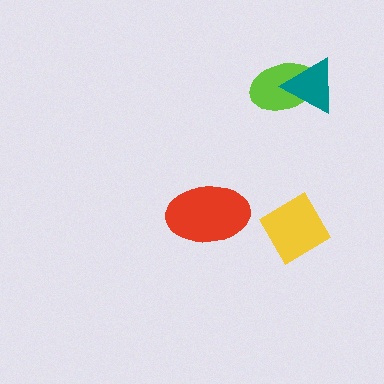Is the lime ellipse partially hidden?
Yes, it is partially covered by another shape.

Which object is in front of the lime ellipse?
The teal triangle is in front of the lime ellipse.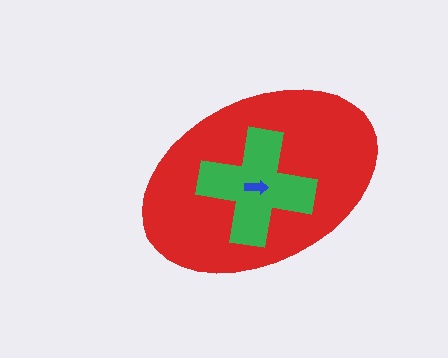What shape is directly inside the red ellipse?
The green cross.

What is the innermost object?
The blue arrow.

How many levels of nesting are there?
3.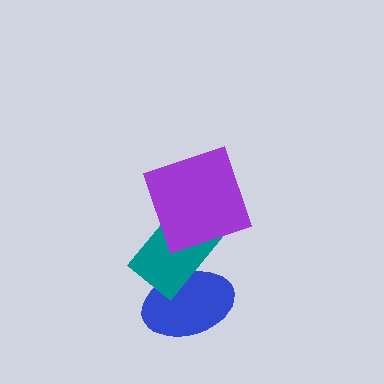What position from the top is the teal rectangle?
The teal rectangle is 2nd from the top.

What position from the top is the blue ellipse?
The blue ellipse is 3rd from the top.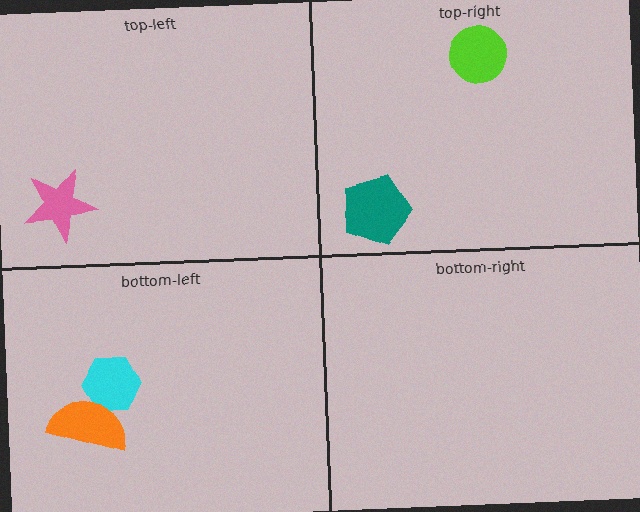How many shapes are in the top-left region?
1.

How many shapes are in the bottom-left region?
2.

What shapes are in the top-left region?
The pink star.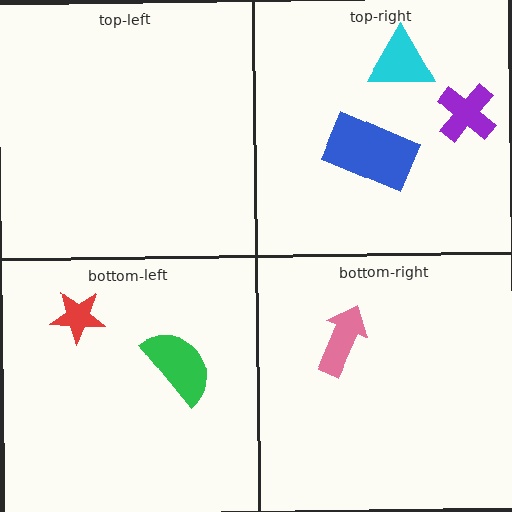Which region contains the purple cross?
The top-right region.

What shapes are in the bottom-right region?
The pink arrow.